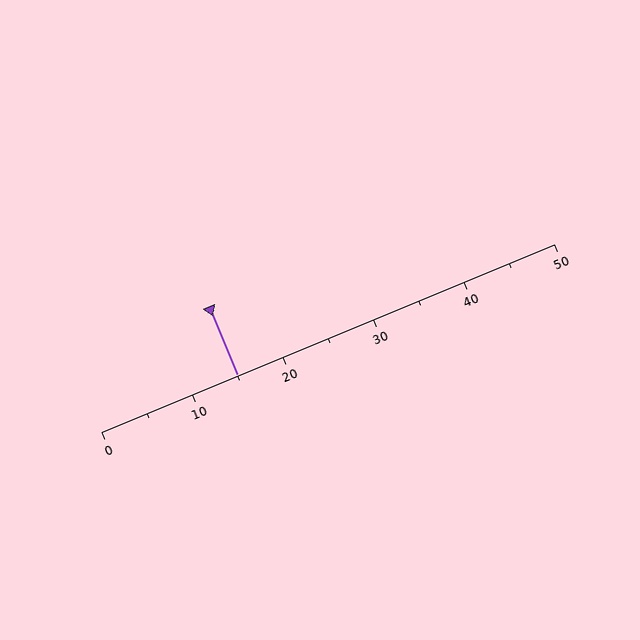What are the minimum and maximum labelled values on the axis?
The axis runs from 0 to 50.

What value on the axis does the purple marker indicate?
The marker indicates approximately 15.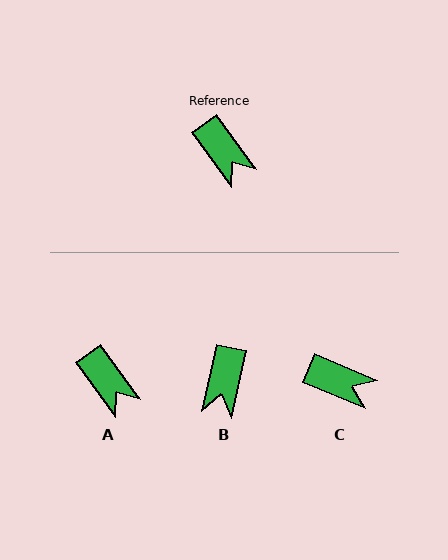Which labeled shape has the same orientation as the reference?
A.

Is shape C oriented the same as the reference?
No, it is off by about 31 degrees.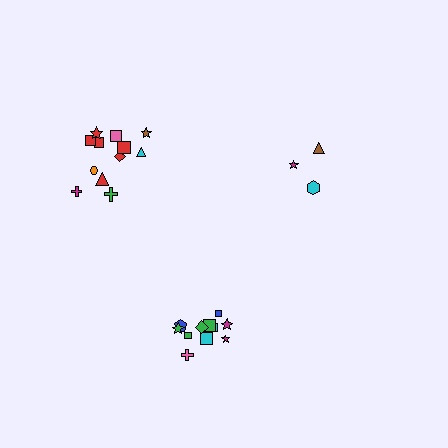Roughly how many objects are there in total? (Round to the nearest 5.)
Roughly 25 objects in total.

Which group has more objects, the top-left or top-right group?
The top-left group.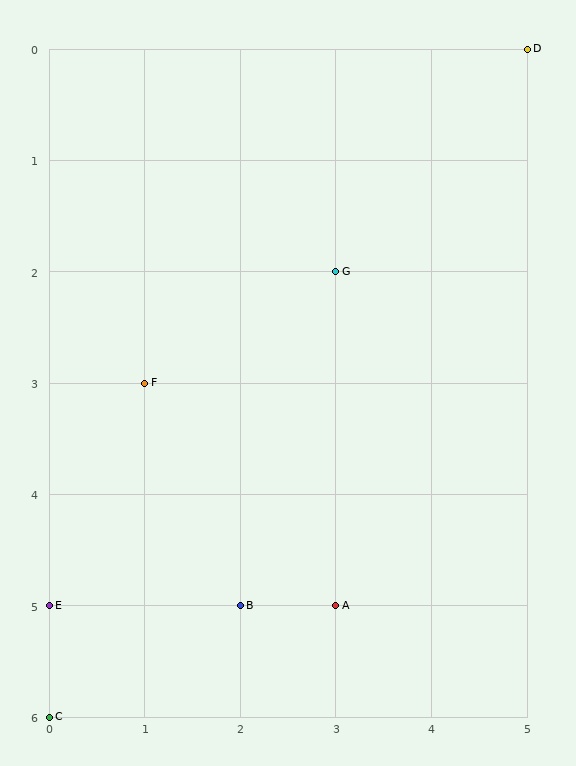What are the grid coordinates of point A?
Point A is at grid coordinates (3, 5).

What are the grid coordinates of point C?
Point C is at grid coordinates (0, 6).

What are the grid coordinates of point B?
Point B is at grid coordinates (2, 5).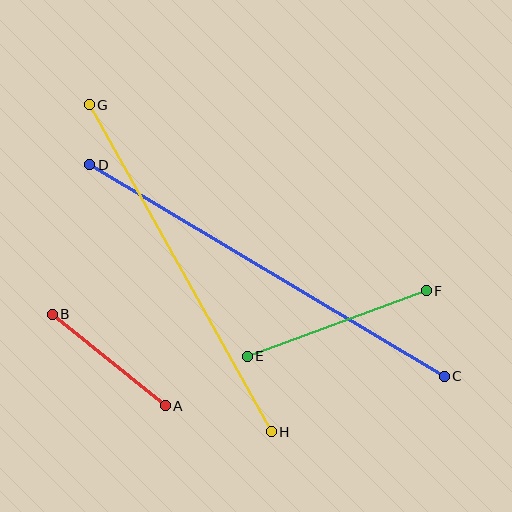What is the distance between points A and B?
The distance is approximately 145 pixels.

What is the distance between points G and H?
The distance is approximately 374 pixels.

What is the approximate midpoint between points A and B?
The midpoint is at approximately (109, 360) pixels.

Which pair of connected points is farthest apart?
Points C and D are farthest apart.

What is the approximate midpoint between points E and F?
The midpoint is at approximately (337, 323) pixels.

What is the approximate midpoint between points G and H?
The midpoint is at approximately (180, 268) pixels.